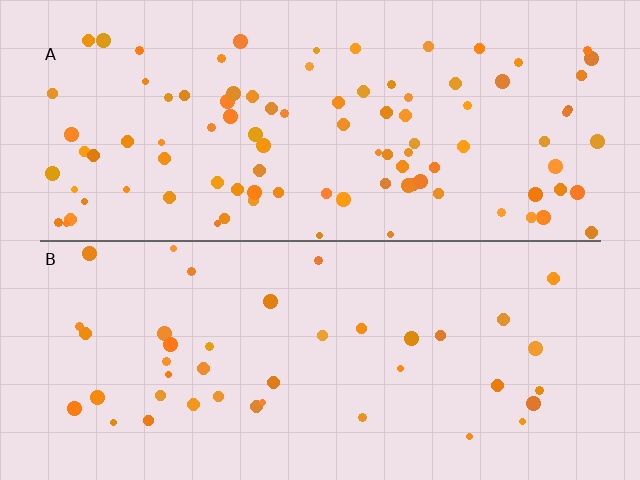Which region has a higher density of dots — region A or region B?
A (the top).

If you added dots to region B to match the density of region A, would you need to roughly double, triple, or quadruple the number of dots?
Approximately double.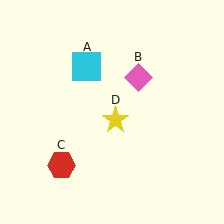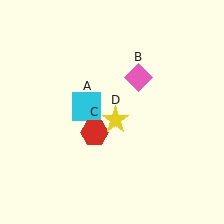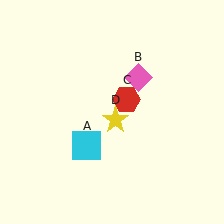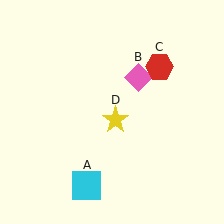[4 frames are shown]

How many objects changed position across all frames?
2 objects changed position: cyan square (object A), red hexagon (object C).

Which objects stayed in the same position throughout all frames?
Pink diamond (object B) and yellow star (object D) remained stationary.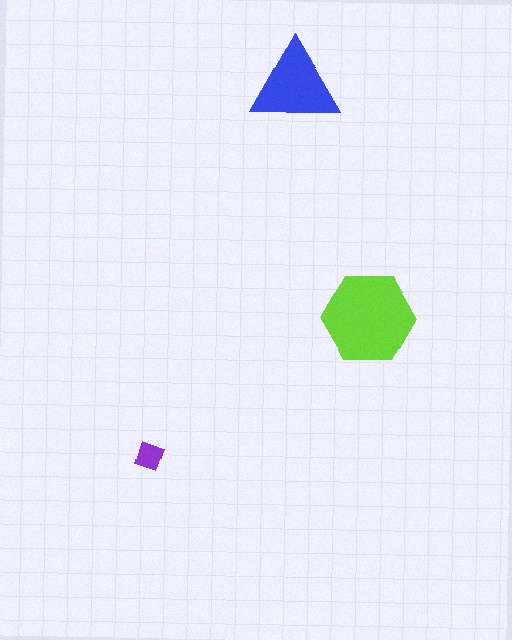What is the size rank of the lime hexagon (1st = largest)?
1st.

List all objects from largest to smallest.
The lime hexagon, the blue triangle, the purple diamond.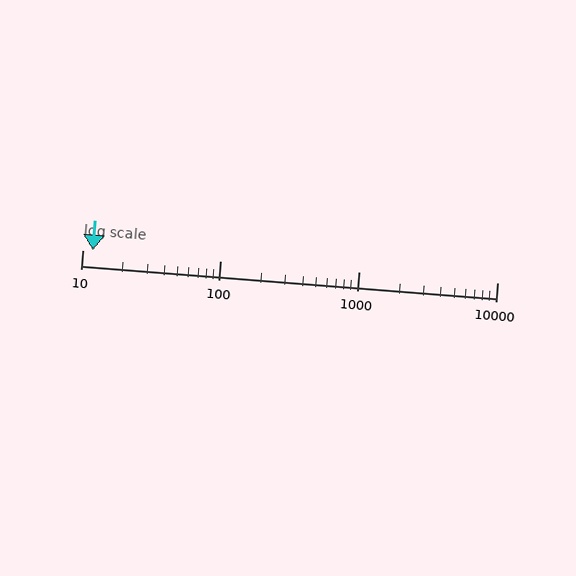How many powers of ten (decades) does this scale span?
The scale spans 3 decades, from 10 to 10000.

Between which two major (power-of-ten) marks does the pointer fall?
The pointer is between 10 and 100.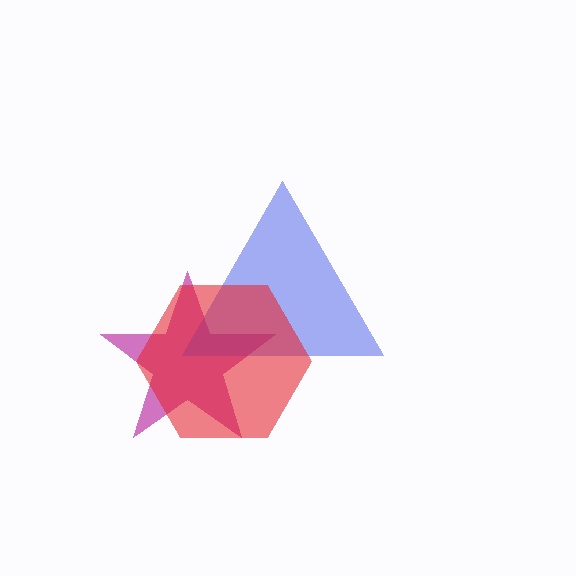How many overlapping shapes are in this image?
There are 3 overlapping shapes in the image.